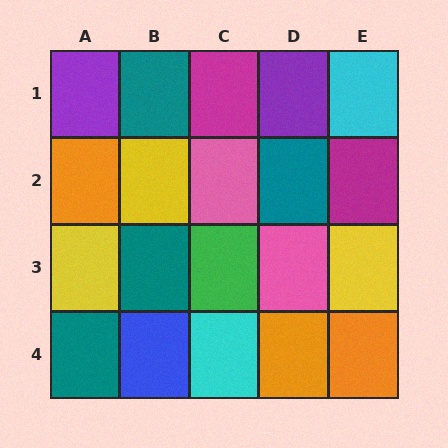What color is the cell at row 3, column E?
Yellow.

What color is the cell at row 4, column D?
Orange.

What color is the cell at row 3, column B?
Teal.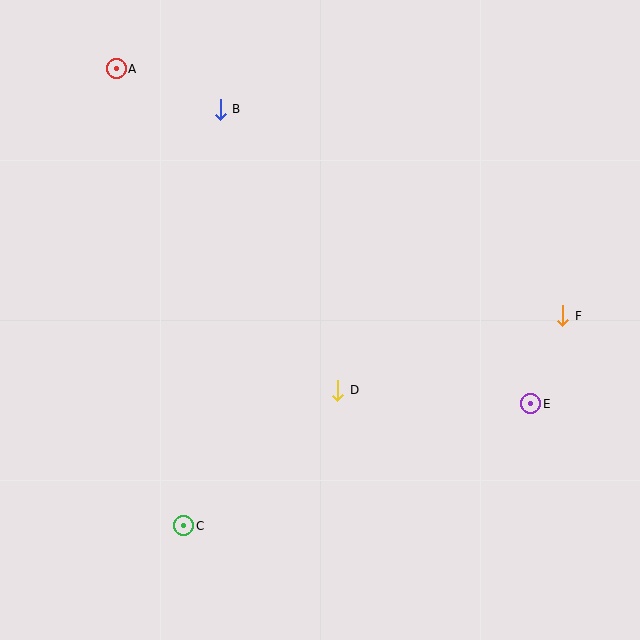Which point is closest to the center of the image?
Point D at (338, 390) is closest to the center.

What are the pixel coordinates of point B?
Point B is at (220, 109).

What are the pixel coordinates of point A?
Point A is at (116, 69).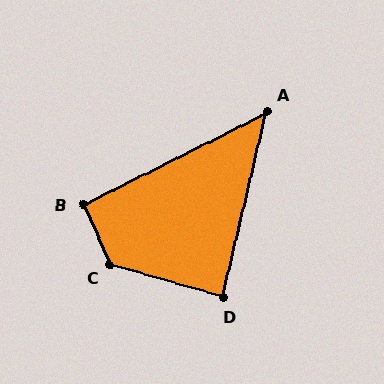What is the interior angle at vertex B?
Approximately 93 degrees (approximately right).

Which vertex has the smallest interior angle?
A, at approximately 50 degrees.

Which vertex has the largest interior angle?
C, at approximately 130 degrees.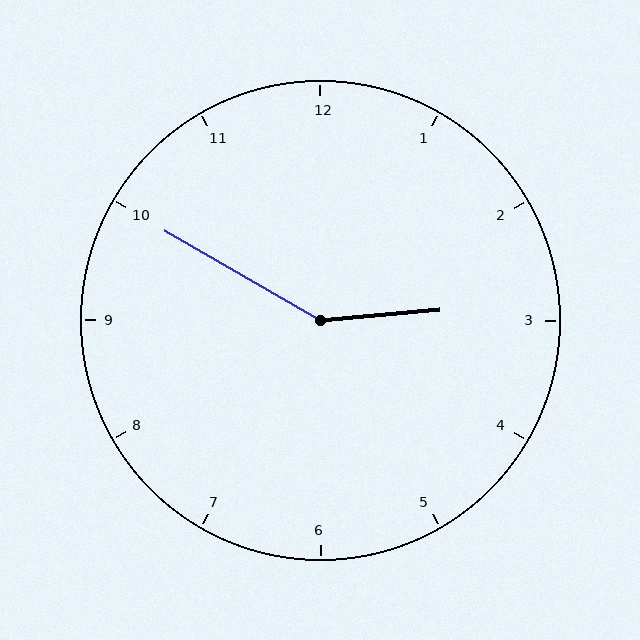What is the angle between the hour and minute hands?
Approximately 145 degrees.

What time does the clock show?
2:50.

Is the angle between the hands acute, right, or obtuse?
It is obtuse.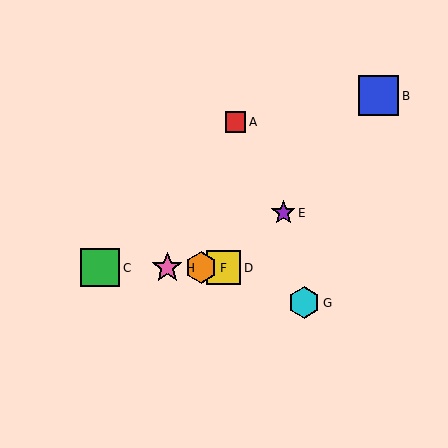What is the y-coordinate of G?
Object G is at y≈303.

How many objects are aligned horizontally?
4 objects (C, D, F, H) are aligned horizontally.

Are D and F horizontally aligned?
Yes, both are at y≈268.